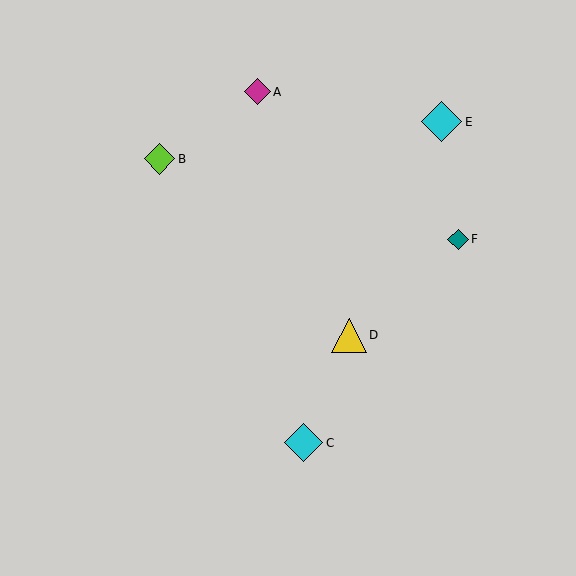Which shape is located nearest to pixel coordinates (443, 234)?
The teal diamond (labeled F) at (458, 239) is nearest to that location.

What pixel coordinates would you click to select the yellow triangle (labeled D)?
Click at (349, 335) to select the yellow triangle D.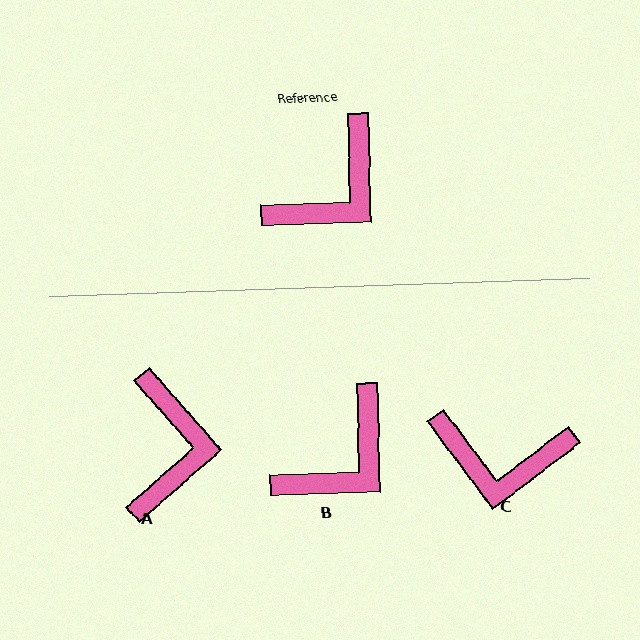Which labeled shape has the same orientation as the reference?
B.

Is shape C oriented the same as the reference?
No, it is off by about 54 degrees.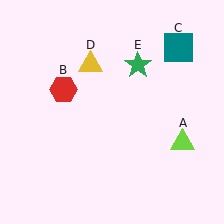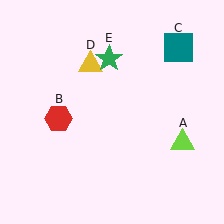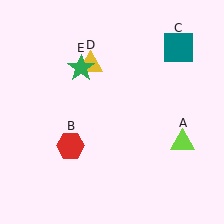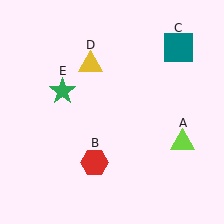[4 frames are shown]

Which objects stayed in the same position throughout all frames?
Lime triangle (object A) and teal square (object C) and yellow triangle (object D) remained stationary.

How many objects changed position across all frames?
2 objects changed position: red hexagon (object B), green star (object E).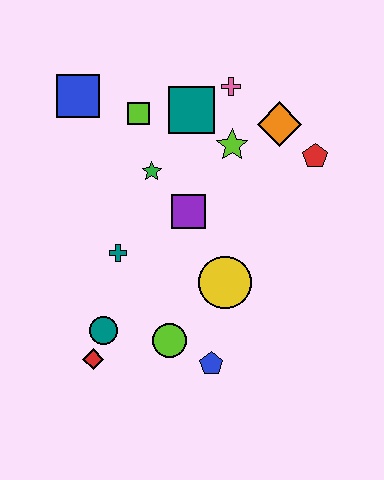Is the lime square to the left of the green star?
Yes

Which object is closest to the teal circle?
The red diamond is closest to the teal circle.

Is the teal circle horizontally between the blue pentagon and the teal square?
No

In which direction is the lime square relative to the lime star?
The lime square is to the left of the lime star.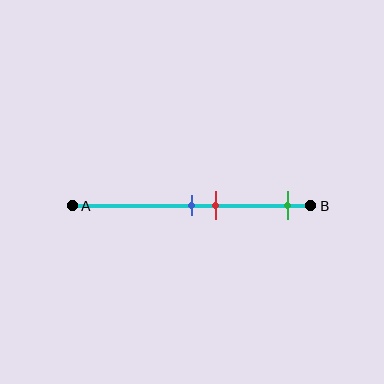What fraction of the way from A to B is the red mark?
The red mark is approximately 60% (0.6) of the way from A to B.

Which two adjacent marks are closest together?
The blue and red marks are the closest adjacent pair.